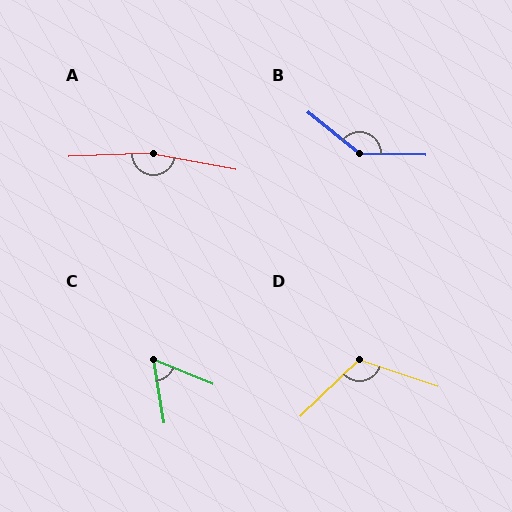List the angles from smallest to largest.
C (58°), D (117°), B (142°), A (167°).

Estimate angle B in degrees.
Approximately 142 degrees.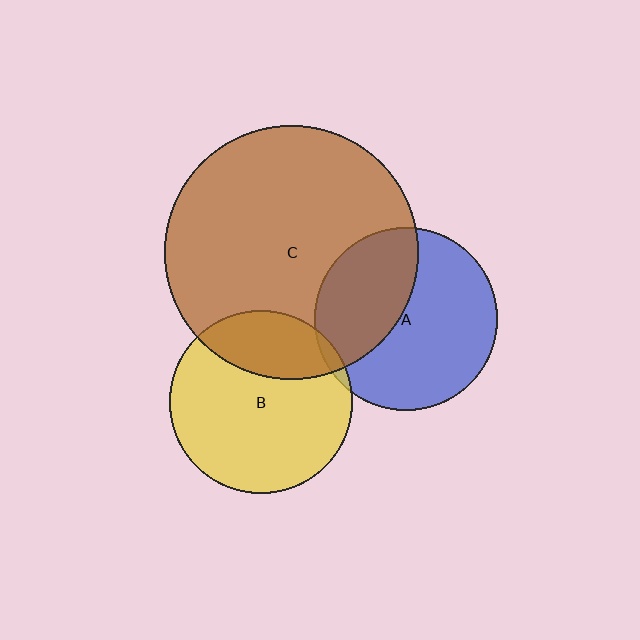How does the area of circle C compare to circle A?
Approximately 1.9 times.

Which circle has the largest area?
Circle C (brown).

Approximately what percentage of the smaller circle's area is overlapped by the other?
Approximately 5%.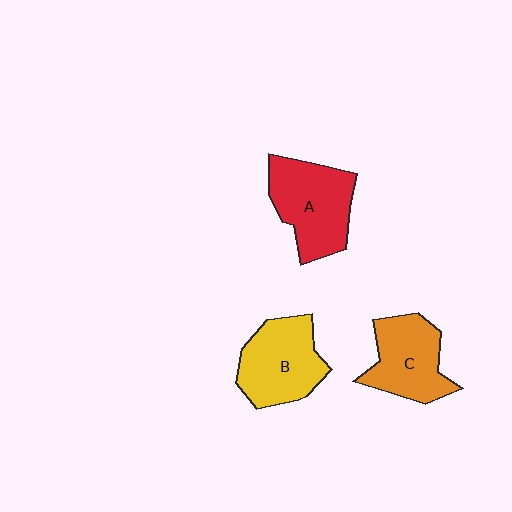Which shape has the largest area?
Shape A (red).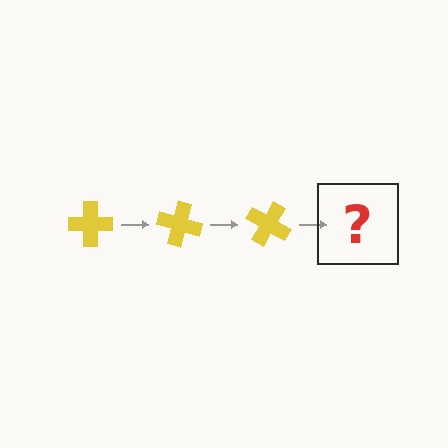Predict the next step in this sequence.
The next step is a yellow cross rotated 45 degrees.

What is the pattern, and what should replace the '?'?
The pattern is that the cross rotates 15 degrees each step. The '?' should be a yellow cross rotated 45 degrees.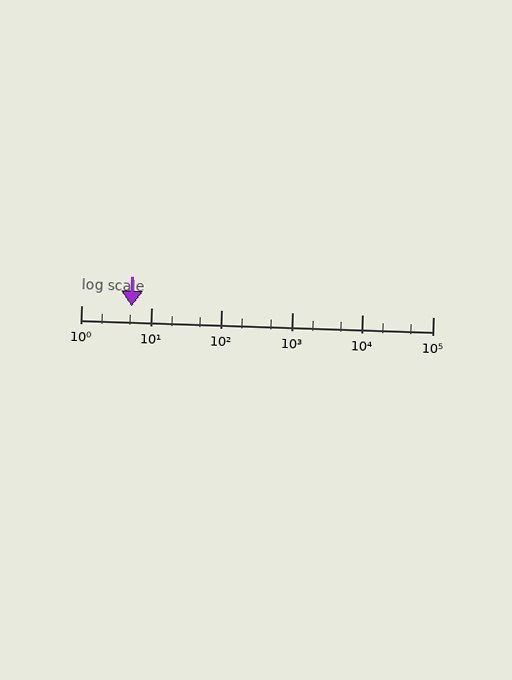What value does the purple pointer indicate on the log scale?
The pointer indicates approximately 5.2.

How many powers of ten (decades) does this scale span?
The scale spans 5 decades, from 1 to 100000.